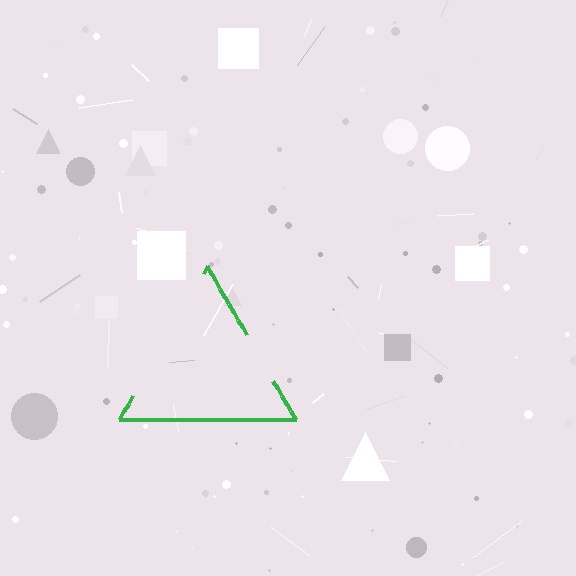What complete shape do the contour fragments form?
The contour fragments form a triangle.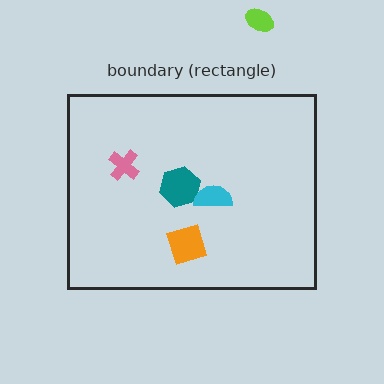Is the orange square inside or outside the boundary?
Inside.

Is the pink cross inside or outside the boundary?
Inside.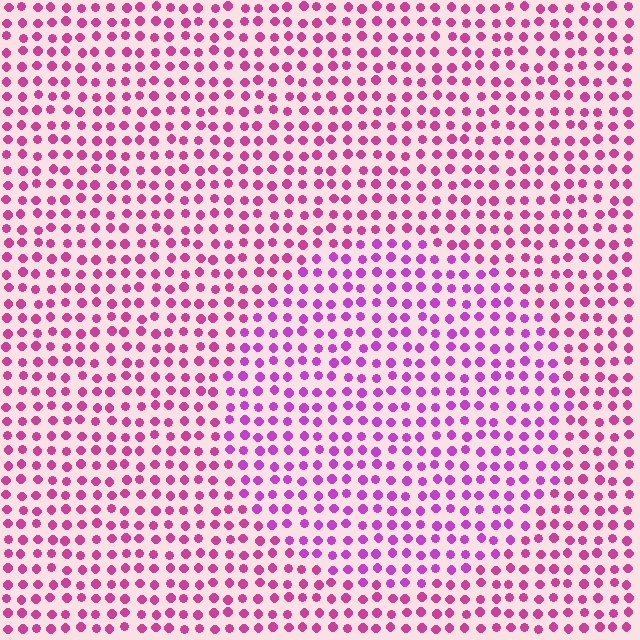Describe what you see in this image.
The image is filled with small magenta elements in a uniform arrangement. A circle-shaped region is visible where the elements are tinted to a slightly different hue, forming a subtle color boundary.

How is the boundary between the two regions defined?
The boundary is defined purely by a slight shift in hue (about 24 degrees). Spacing, size, and orientation are identical on both sides.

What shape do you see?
I see a circle.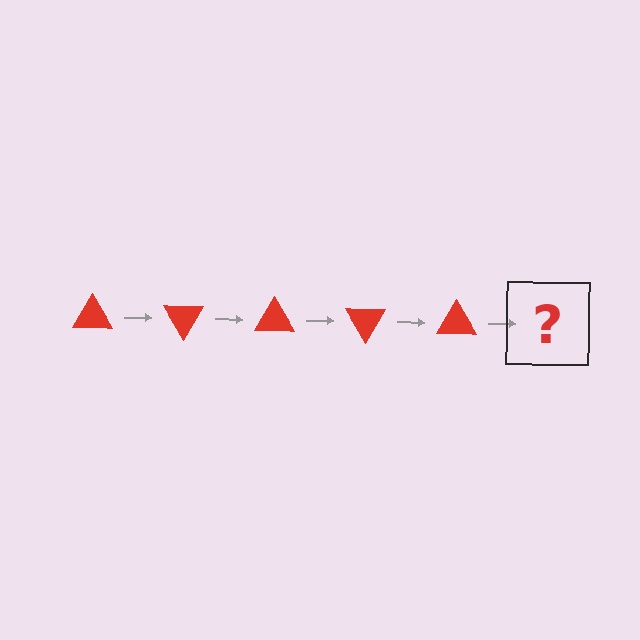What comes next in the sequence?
The next element should be a red triangle rotated 300 degrees.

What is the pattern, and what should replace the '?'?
The pattern is that the triangle rotates 60 degrees each step. The '?' should be a red triangle rotated 300 degrees.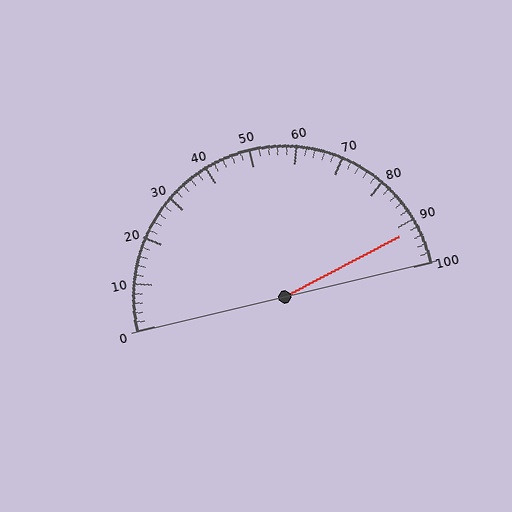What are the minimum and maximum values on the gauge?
The gauge ranges from 0 to 100.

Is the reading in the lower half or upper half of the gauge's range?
The reading is in the upper half of the range (0 to 100).